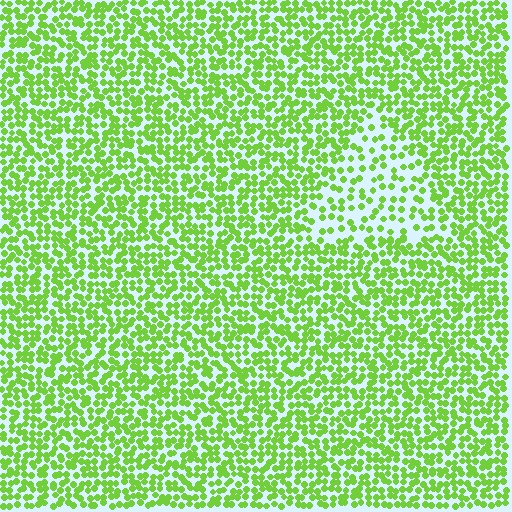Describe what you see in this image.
The image contains small lime elements arranged at two different densities. A triangle-shaped region is visible where the elements are less densely packed than the surrounding area.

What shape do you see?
I see a triangle.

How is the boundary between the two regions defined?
The boundary is defined by a change in element density (approximately 2.0x ratio). All elements are the same color, size, and shape.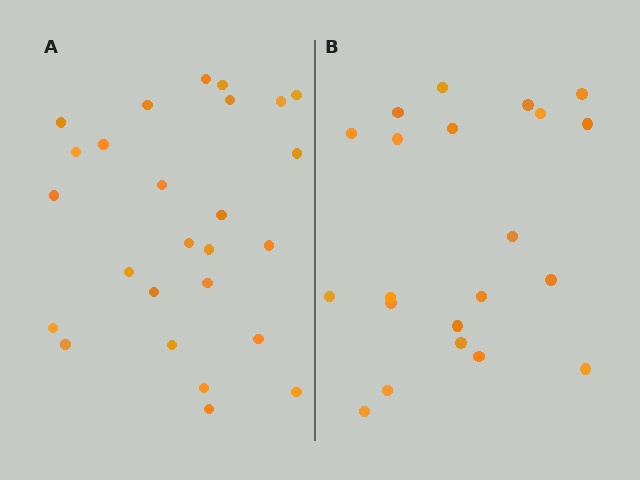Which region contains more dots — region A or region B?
Region A (the left region) has more dots.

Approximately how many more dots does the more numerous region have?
Region A has about 5 more dots than region B.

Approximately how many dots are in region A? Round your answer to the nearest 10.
About 30 dots. (The exact count is 26, which rounds to 30.)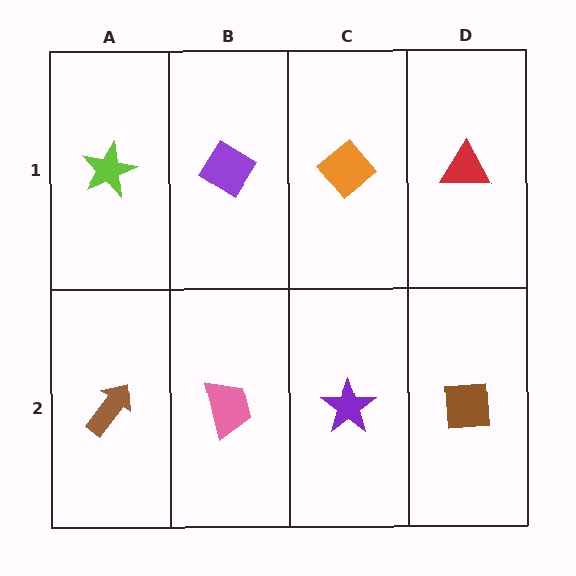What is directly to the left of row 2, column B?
A brown arrow.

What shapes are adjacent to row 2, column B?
A purple diamond (row 1, column B), a brown arrow (row 2, column A), a purple star (row 2, column C).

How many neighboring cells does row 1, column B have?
3.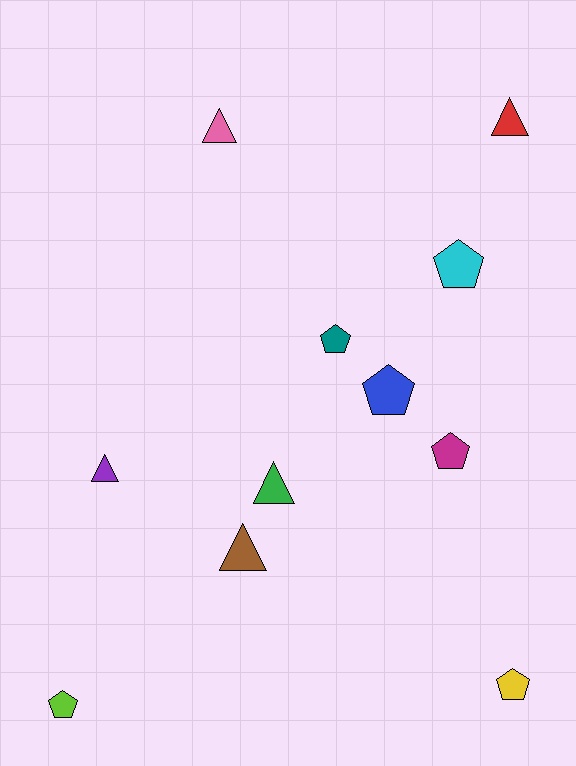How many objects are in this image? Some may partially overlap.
There are 11 objects.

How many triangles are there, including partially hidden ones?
There are 5 triangles.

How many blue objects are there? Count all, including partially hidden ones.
There is 1 blue object.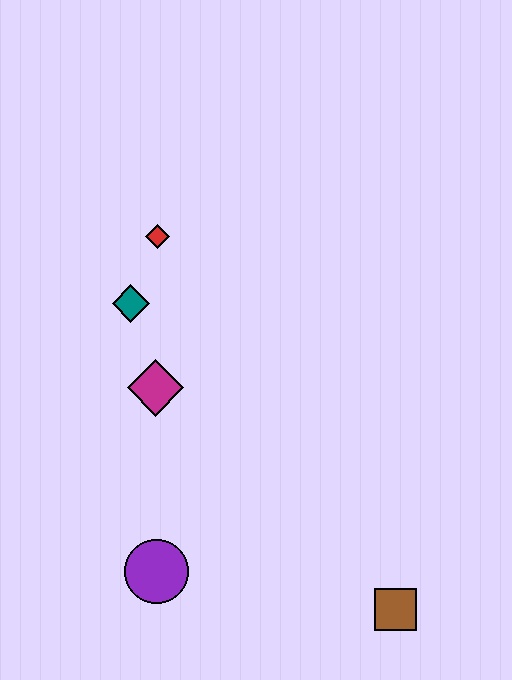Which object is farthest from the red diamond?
The brown square is farthest from the red diamond.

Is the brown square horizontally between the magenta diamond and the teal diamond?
No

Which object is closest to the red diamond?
The teal diamond is closest to the red diamond.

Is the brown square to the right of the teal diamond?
Yes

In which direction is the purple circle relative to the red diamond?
The purple circle is below the red diamond.